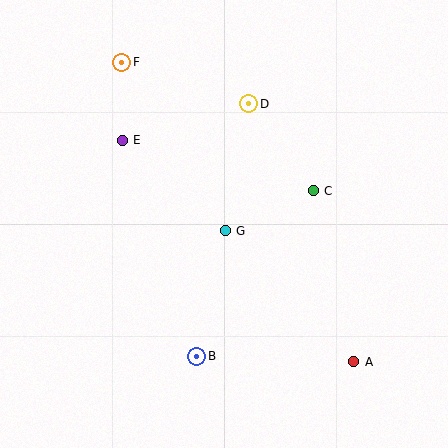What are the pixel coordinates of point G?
Point G is at (225, 231).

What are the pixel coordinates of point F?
Point F is at (122, 62).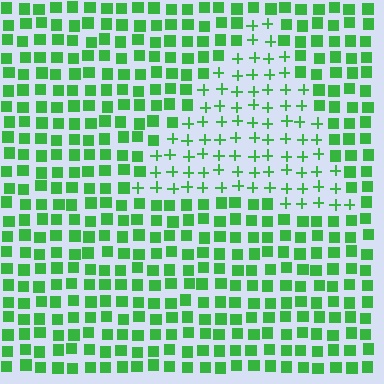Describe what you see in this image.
The image is filled with small green elements arranged in a uniform grid. A triangle-shaped region contains plus signs, while the surrounding area contains squares. The boundary is defined purely by the change in element shape.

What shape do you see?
I see a triangle.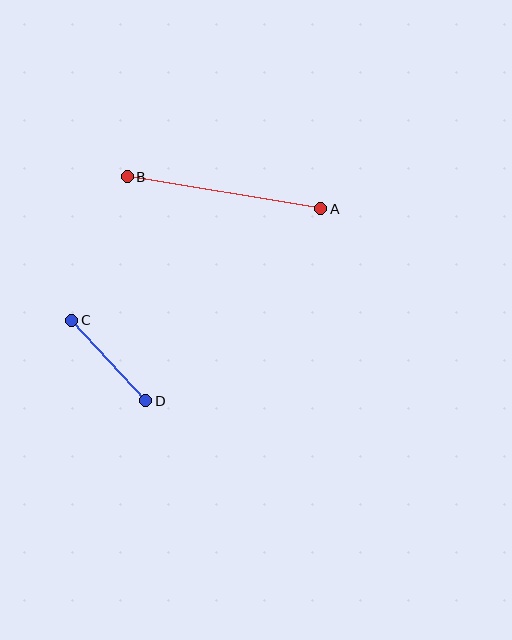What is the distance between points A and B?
The distance is approximately 196 pixels.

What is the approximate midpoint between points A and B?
The midpoint is at approximately (224, 193) pixels.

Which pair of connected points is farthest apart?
Points A and B are farthest apart.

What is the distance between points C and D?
The distance is approximately 109 pixels.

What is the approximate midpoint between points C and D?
The midpoint is at approximately (109, 360) pixels.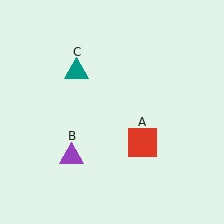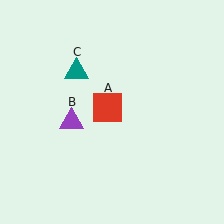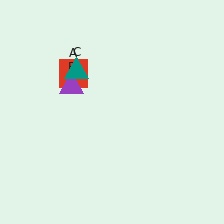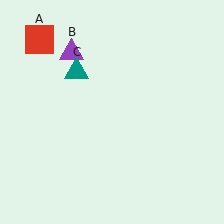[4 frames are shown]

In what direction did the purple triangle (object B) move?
The purple triangle (object B) moved up.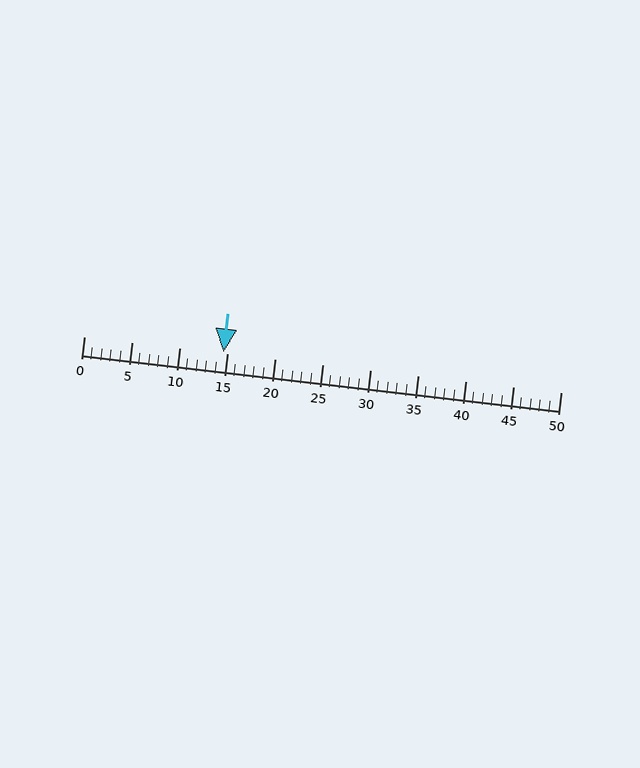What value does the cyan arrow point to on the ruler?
The cyan arrow points to approximately 15.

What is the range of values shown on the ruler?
The ruler shows values from 0 to 50.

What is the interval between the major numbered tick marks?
The major tick marks are spaced 5 units apart.